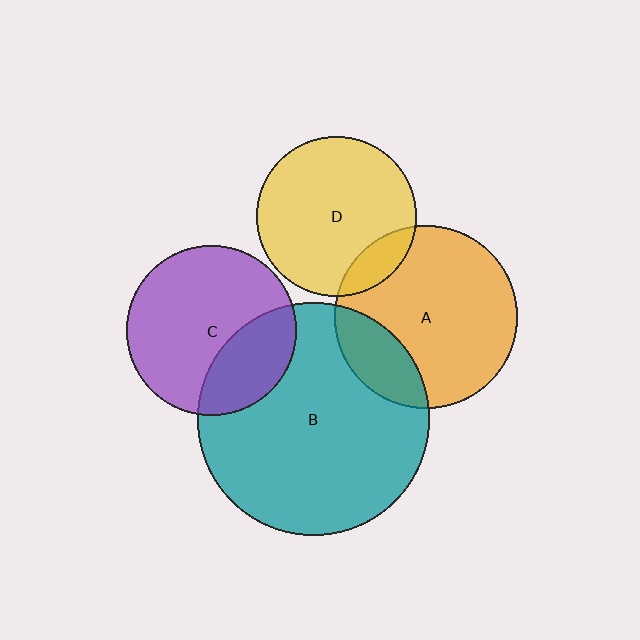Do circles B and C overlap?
Yes.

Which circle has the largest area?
Circle B (teal).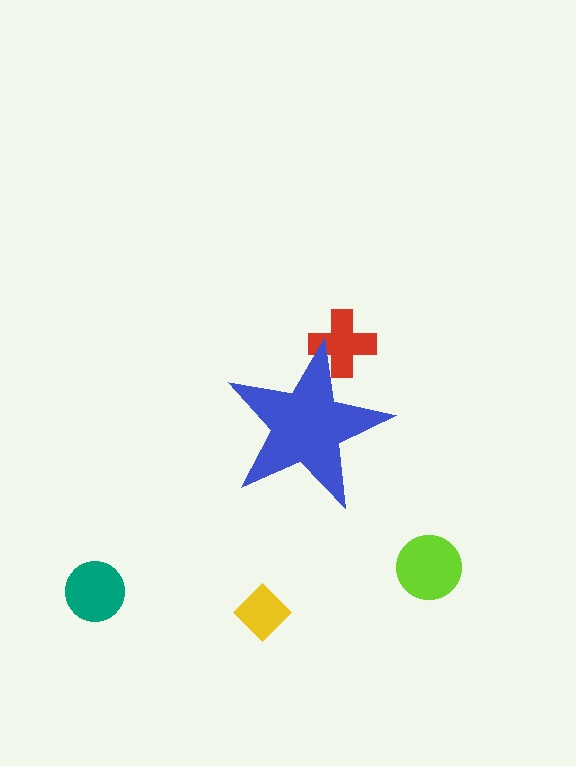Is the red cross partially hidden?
Yes, the red cross is partially hidden behind the blue star.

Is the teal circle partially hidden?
No, the teal circle is fully visible.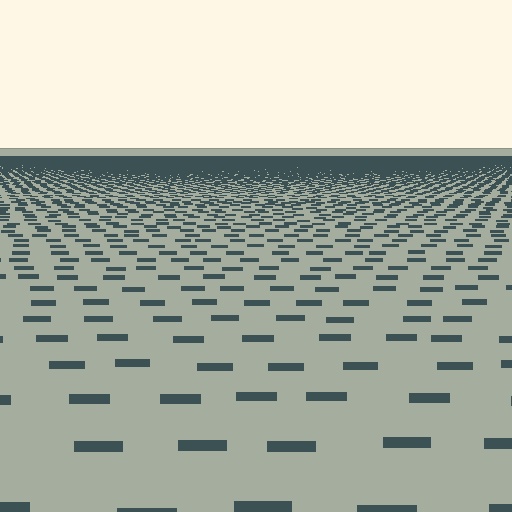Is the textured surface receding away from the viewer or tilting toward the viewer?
The surface is receding away from the viewer. Texture elements get smaller and denser toward the top.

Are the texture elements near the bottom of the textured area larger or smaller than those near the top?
Larger. Near the bottom, elements are closer to the viewer and appear at a bigger on-screen size.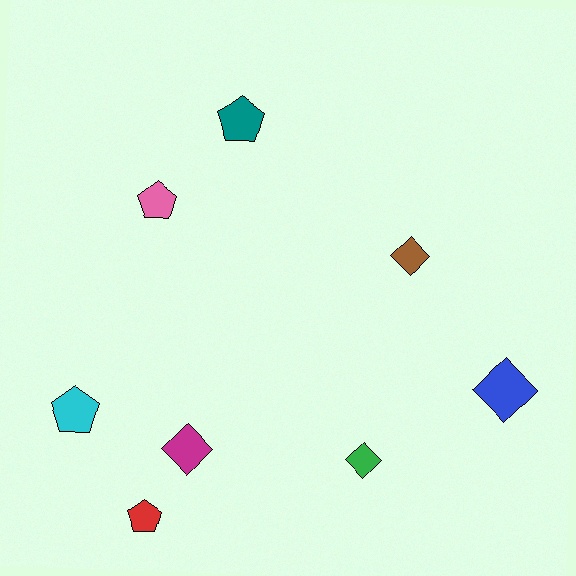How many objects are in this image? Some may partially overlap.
There are 8 objects.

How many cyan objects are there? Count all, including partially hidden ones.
There is 1 cyan object.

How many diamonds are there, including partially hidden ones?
There are 4 diamonds.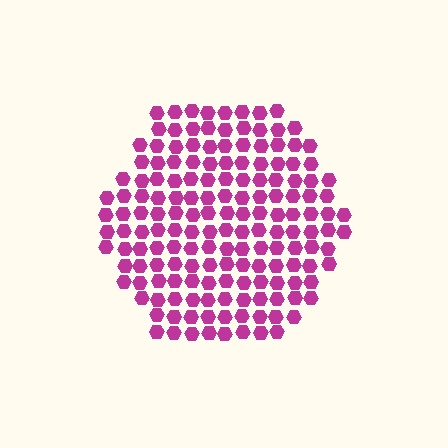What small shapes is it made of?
It is made of small hexagons.